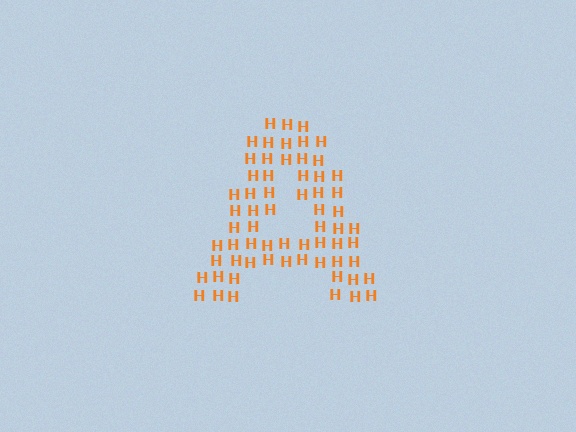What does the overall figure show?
The overall figure shows the letter A.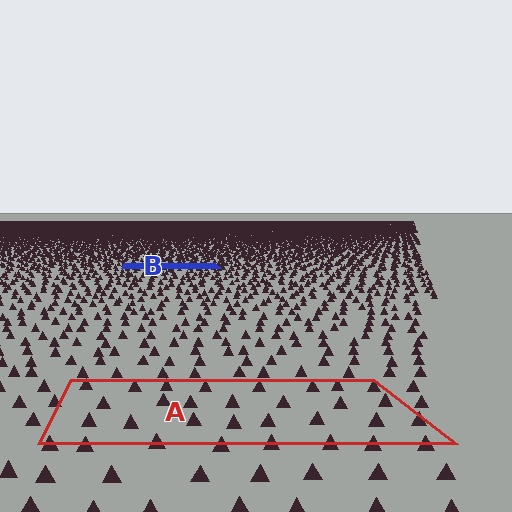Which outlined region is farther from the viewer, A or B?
Region B is farther from the viewer — the texture elements inside it appear smaller and more densely packed.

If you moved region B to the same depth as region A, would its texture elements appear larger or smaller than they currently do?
They would appear larger. At a closer depth, the same texture elements are projected at a bigger on-screen size.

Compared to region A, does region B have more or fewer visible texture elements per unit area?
Region B has more texture elements per unit area — they are packed more densely because it is farther away.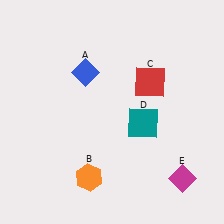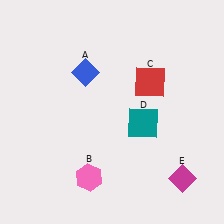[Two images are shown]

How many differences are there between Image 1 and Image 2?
There is 1 difference between the two images.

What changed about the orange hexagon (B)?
In Image 1, B is orange. In Image 2, it changed to pink.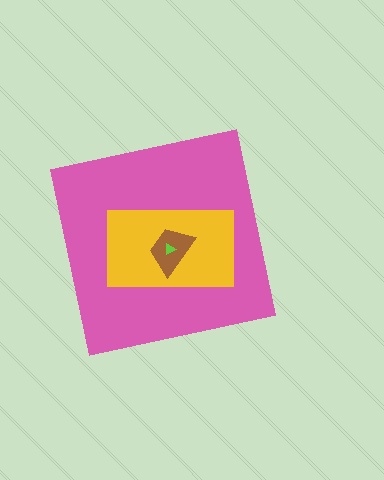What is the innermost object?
The lime triangle.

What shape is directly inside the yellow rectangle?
The brown trapezoid.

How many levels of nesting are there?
4.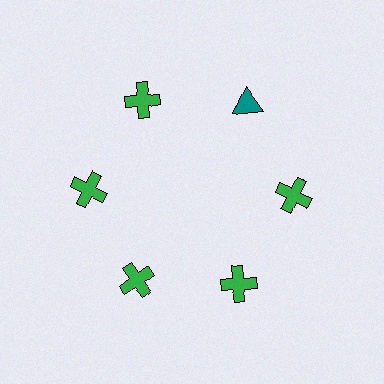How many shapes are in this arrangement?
There are 6 shapes arranged in a ring pattern.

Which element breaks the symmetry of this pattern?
The teal triangle at roughly the 1 o'clock position breaks the symmetry. All other shapes are green crosses.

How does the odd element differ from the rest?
It differs in both color (teal instead of green) and shape (triangle instead of cross).